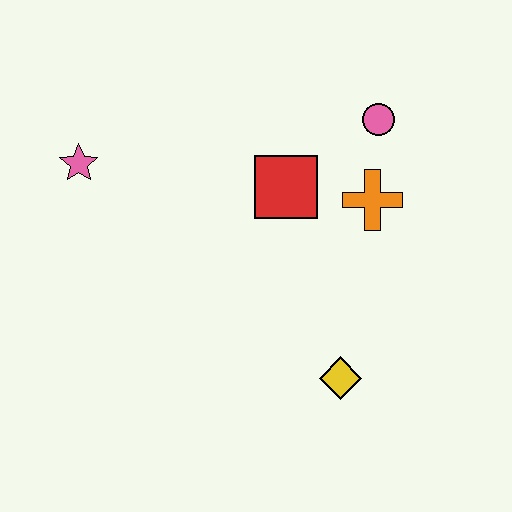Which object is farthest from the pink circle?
The pink star is farthest from the pink circle.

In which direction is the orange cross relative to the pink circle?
The orange cross is below the pink circle.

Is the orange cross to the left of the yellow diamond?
No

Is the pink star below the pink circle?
Yes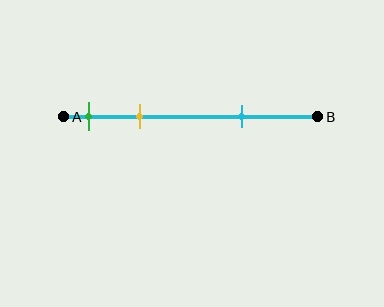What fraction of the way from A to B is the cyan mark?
The cyan mark is approximately 70% (0.7) of the way from A to B.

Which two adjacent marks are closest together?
The green and yellow marks are the closest adjacent pair.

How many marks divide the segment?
There are 3 marks dividing the segment.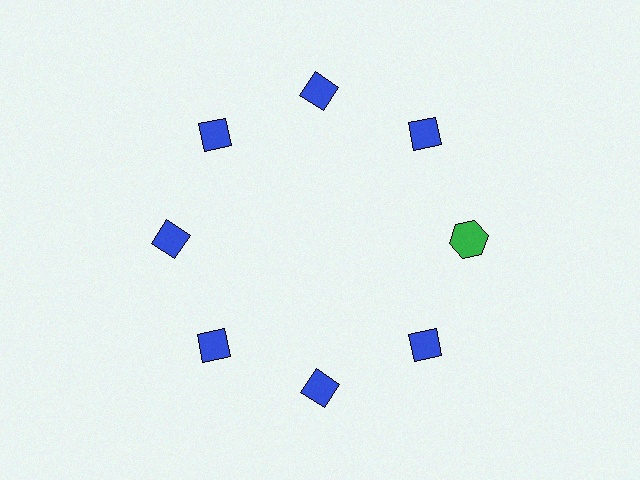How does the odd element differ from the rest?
It differs in both color (green instead of blue) and shape (hexagon instead of diamond).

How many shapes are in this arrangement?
There are 8 shapes arranged in a ring pattern.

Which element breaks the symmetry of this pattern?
The green hexagon at roughly the 3 o'clock position breaks the symmetry. All other shapes are blue diamonds.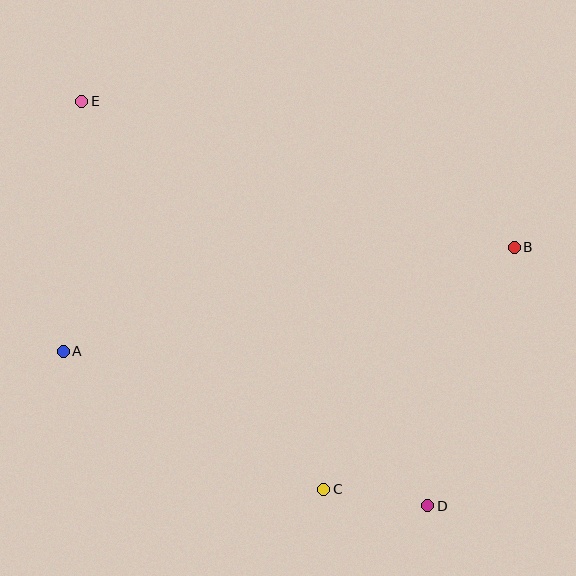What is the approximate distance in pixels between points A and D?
The distance between A and D is approximately 396 pixels.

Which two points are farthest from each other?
Points D and E are farthest from each other.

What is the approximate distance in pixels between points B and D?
The distance between B and D is approximately 272 pixels.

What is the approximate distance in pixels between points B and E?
The distance between B and E is approximately 457 pixels.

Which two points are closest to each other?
Points C and D are closest to each other.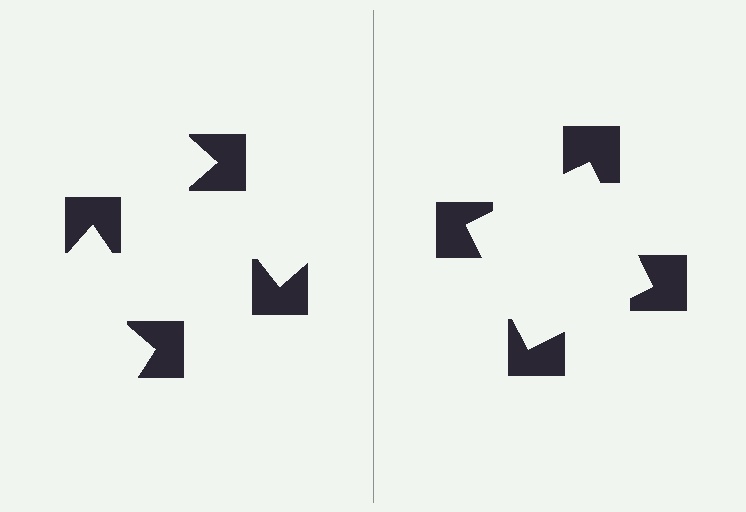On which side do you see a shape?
An illusory square appears on the right side. On the left side the wedge cuts are rotated, so no coherent shape forms.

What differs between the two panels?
The notched squares are positioned identically on both sides; only the wedge orientations differ. On the right they align to a square; on the left they are misaligned.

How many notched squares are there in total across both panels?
8 — 4 on each side.